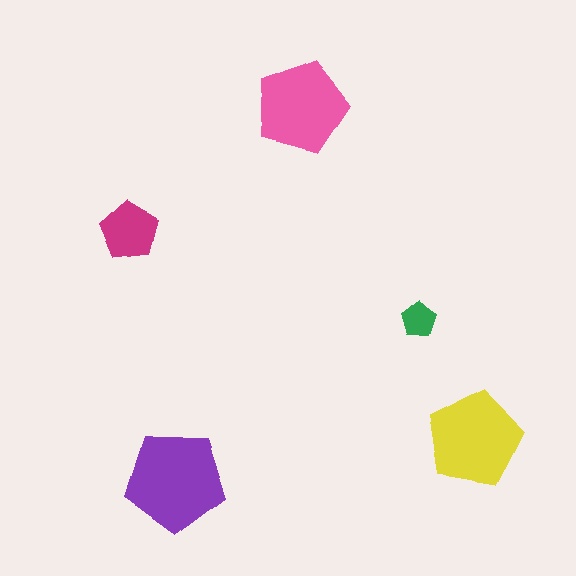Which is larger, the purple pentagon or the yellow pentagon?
The purple one.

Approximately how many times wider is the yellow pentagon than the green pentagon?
About 3 times wider.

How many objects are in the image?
There are 5 objects in the image.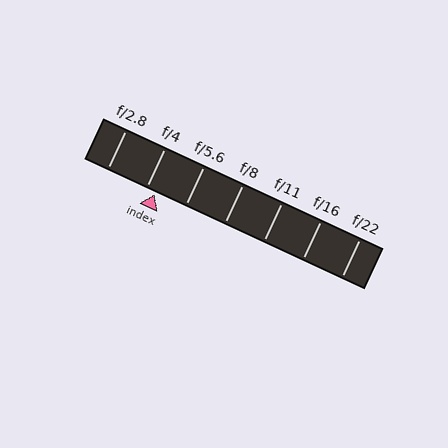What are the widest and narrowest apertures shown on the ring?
The widest aperture shown is f/2.8 and the narrowest is f/22.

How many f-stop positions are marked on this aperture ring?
There are 7 f-stop positions marked.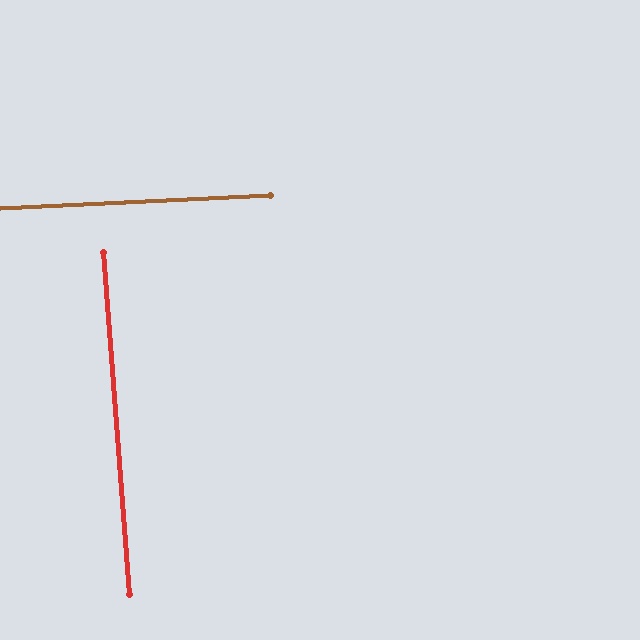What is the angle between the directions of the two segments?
Approximately 89 degrees.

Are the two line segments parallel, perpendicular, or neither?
Perpendicular — they meet at approximately 89°.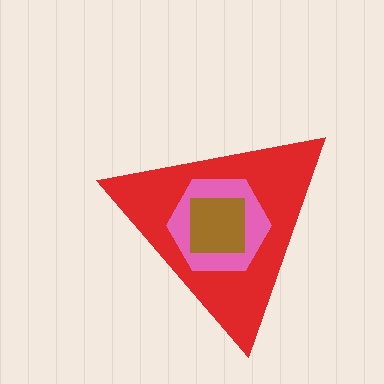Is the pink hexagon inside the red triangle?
Yes.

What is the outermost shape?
The red triangle.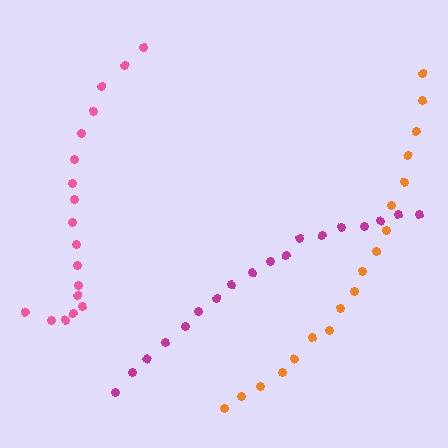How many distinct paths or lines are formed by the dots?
There are 3 distinct paths.